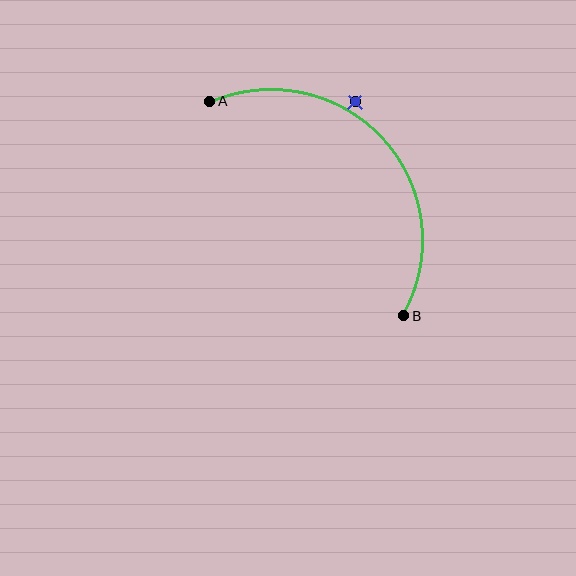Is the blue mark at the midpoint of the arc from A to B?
No — the blue mark does not lie on the arc at all. It sits slightly outside the curve.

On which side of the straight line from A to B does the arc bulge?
The arc bulges above and to the right of the straight line connecting A and B.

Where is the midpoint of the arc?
The arc midpoint is the point on the curve farthest from the straight line joining A and B. It sits above and to the right of that line.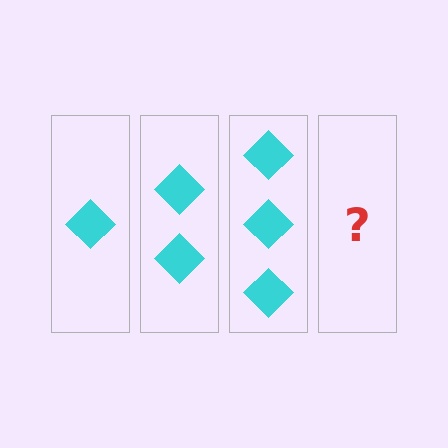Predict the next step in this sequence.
The next step is 4 diamonds.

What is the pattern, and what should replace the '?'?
The pattern is that each step adds one more diamond. The '?' should be 4 diamonds.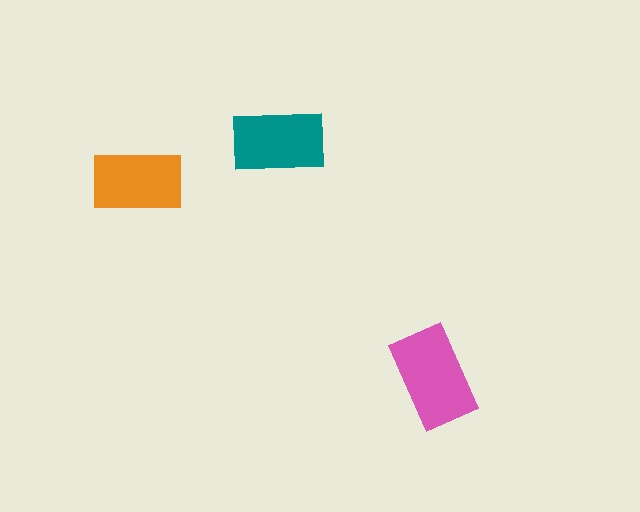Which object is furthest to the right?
The pink rectangle is rightmost.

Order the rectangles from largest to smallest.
the pink one, the teal one, the orange one.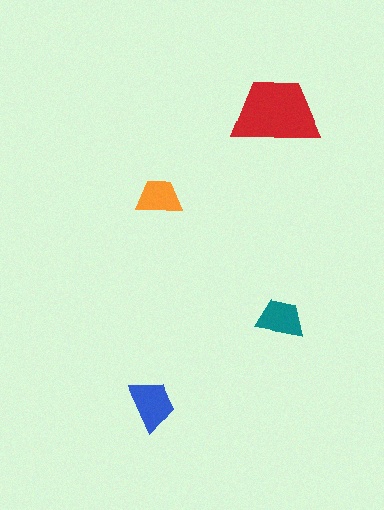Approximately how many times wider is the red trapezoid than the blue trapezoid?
About 1.5 times wider.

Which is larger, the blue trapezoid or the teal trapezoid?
The blue one.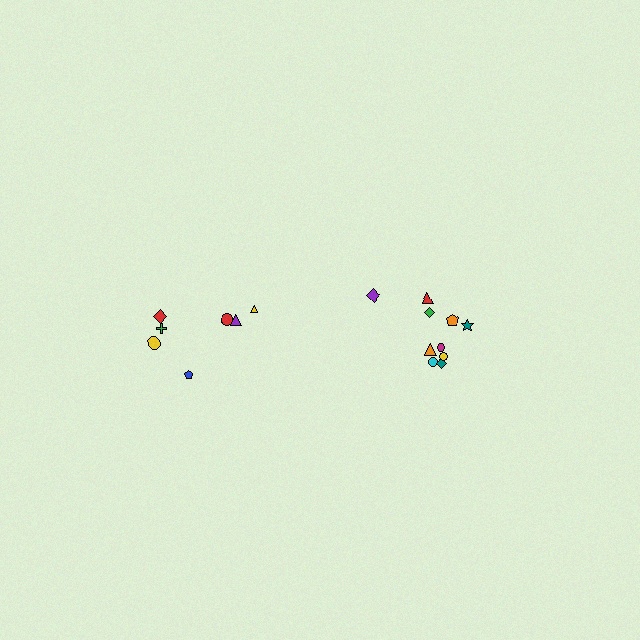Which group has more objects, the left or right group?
The right group.